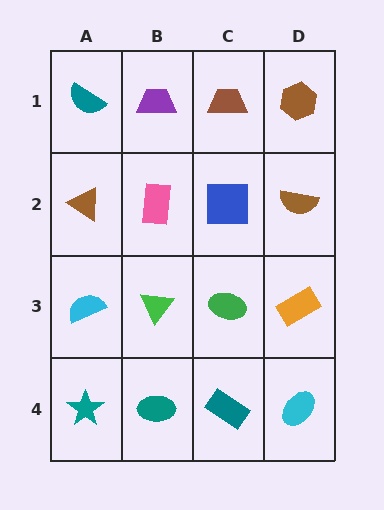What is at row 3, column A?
A cyan semicircle.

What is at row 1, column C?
A brown trapezoid.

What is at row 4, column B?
A teal ellipse.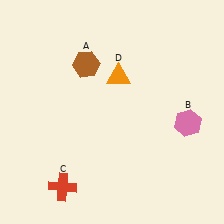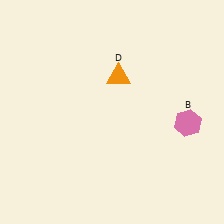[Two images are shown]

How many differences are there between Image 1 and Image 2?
There are 2 differences between the two images.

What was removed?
The red cross (C), the brown hexagon (A) were removed in Image 2.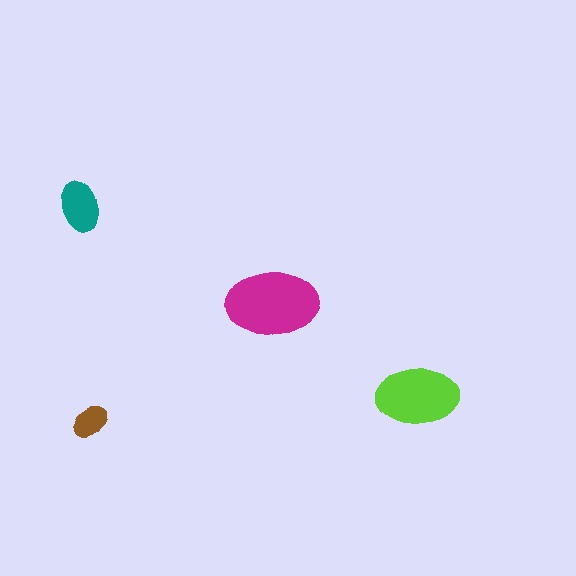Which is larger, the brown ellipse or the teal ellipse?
The teal one.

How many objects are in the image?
There are 4 objects in the image.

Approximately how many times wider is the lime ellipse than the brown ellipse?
About 2 times wider.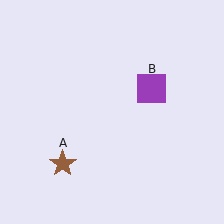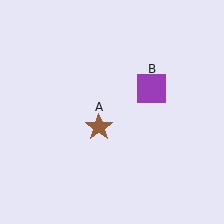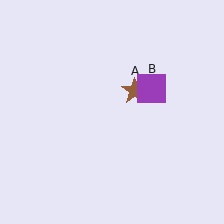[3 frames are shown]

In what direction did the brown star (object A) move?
The brown star (object A) moved up and to the right.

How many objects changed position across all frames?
1 object changed position: brown star (object A).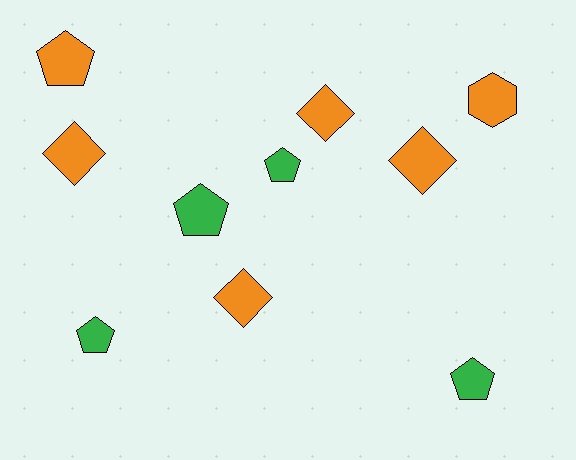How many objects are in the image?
There are 10 objects.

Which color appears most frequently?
Orange, with 6 objects.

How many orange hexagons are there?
There is 1 orange hexagon.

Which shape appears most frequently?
Pentagon, with 5 objects.